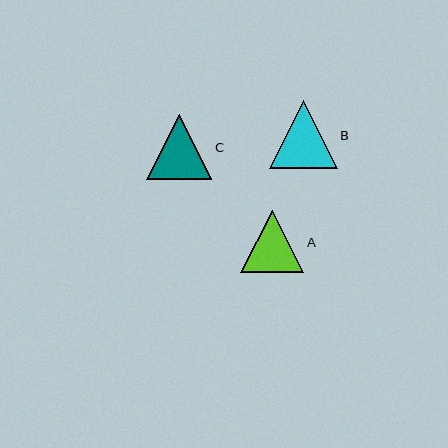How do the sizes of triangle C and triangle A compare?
Triangle C and triangle A are approximately the same size.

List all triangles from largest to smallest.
From largest to smallest: B, C, A.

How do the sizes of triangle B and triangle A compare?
Triangle B and triangle A are approximately the same size.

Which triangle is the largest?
Triangle B is the largest with a size of approximately 68 pixels.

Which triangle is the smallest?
Triangle A is the smallest with a size of approximately 63 pixels.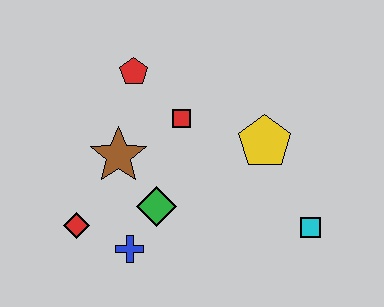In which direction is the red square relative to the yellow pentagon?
The red square is to the left of the yellow pentagon.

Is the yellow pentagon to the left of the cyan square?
Yes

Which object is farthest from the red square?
The cyan square is farthest from the red square.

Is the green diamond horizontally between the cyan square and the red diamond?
Yes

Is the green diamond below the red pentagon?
Yes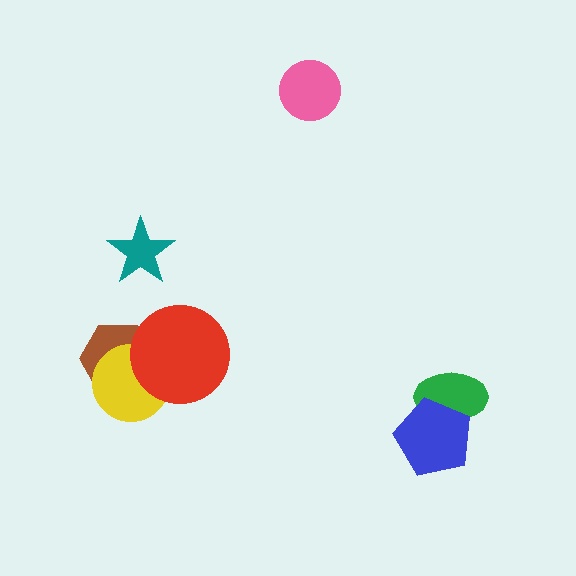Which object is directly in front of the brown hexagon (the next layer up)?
The yellow circle is directly in front of the brown hexagon.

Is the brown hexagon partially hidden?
Yes, it is partially covered by another shape.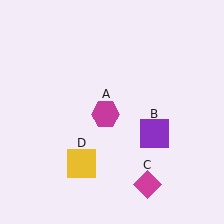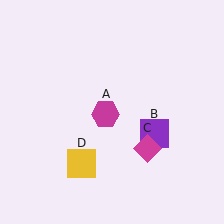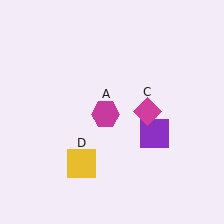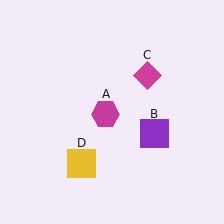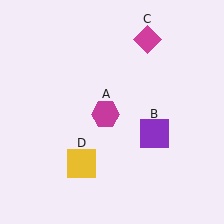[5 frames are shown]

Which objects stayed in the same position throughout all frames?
Magenta hexagon (object A) and purple square (object B) and yellow square (object D) remained stationary.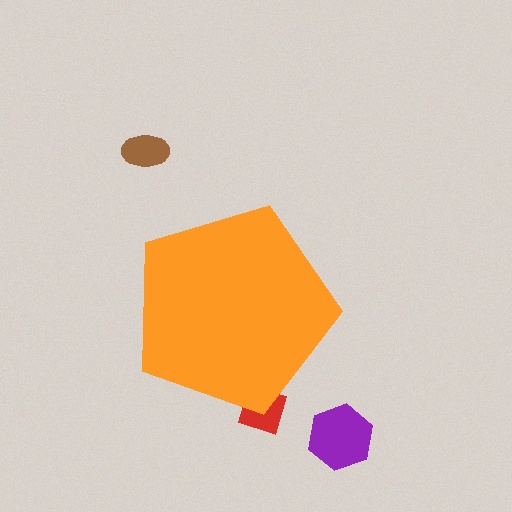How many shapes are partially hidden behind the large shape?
1 shape is partially hidden.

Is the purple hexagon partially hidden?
No, the purple hexagon is fully visible.